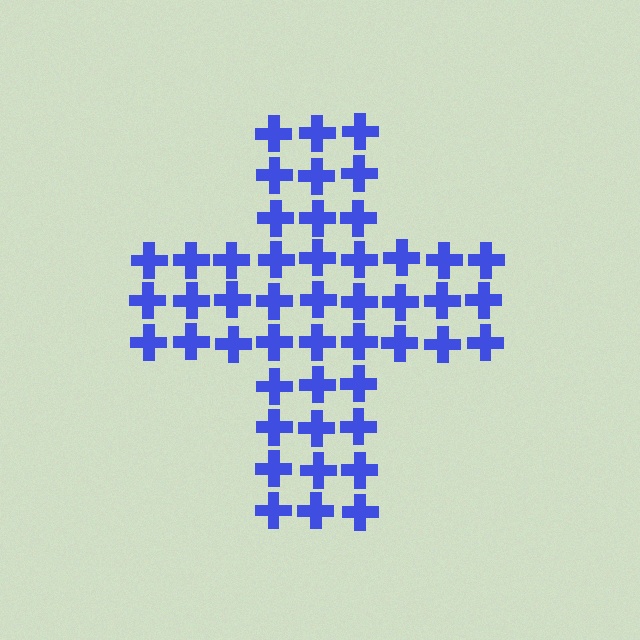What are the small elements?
The small elements are crosses.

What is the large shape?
The large shape is a cross.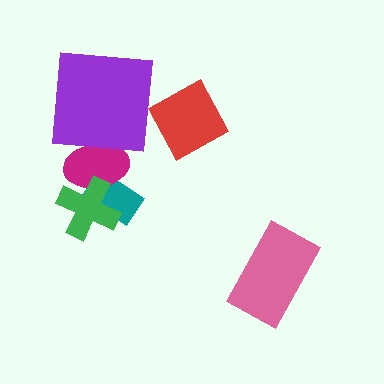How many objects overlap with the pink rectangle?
0 objects overlap with the pink rectangle.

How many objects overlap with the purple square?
1 object overlaps with the purple square.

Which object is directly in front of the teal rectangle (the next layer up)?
The magenta ellipse is directly in front of the teal rectangle.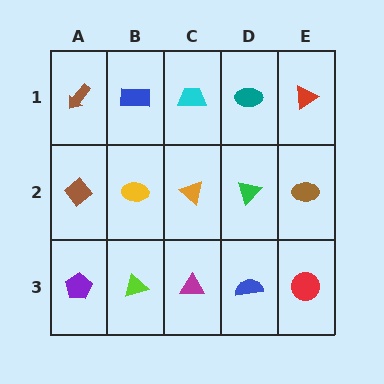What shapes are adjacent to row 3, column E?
A brown ellipse (row 2, column E), a blue semicircle (row 3, column D).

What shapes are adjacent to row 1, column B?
A yellow ellipse (row 2, column B), a brown arrow (row 1, column A), a cyan trapezoid (row 1, column C).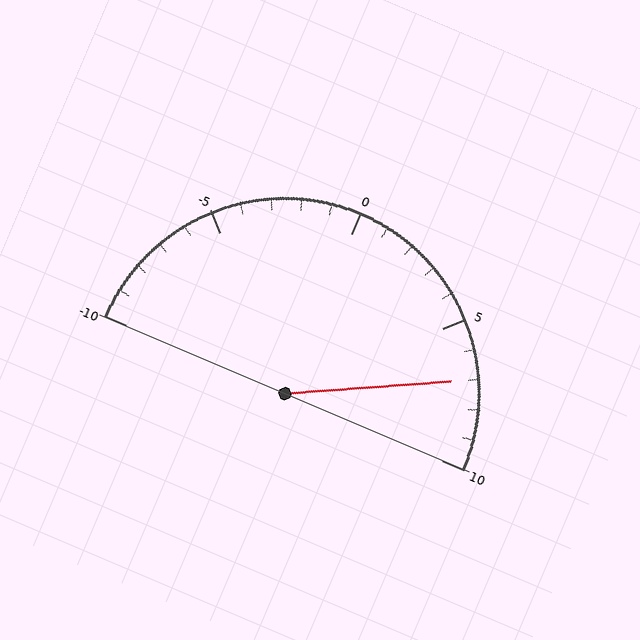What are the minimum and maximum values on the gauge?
The gauge ranges from -10 to 10.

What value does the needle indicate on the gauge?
The needle indicates approximately 7.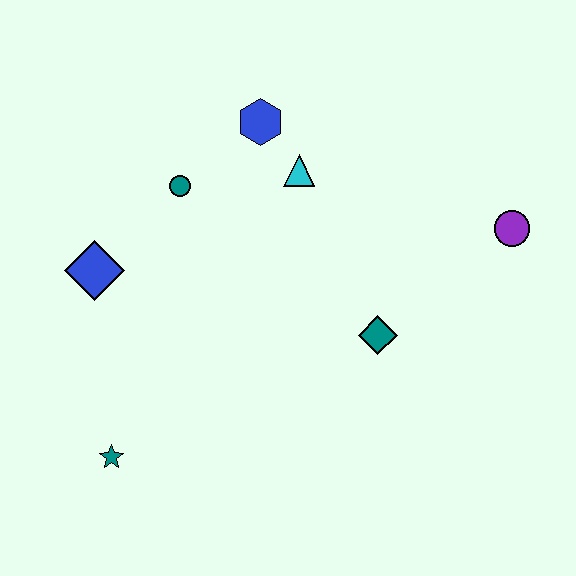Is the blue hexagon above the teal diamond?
Yes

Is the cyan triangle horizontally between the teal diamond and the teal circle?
Yes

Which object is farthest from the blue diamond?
The purple circle is farthest from the blue diamond.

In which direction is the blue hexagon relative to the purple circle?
The blue hexagon is to the left of the purple circle.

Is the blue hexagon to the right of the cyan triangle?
No